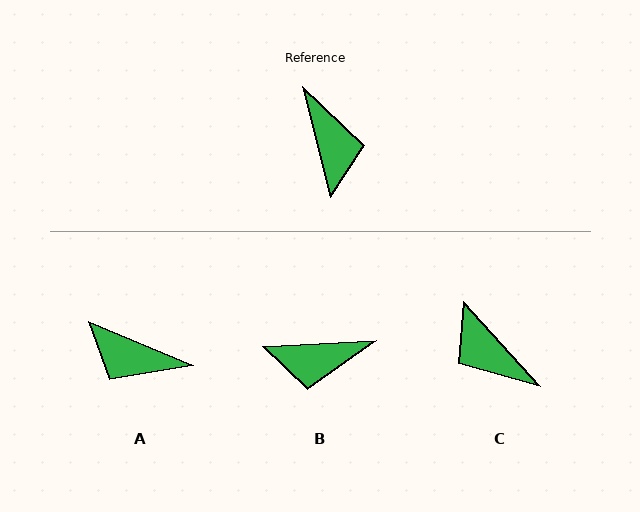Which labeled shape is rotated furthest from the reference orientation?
C, about 152 degrees away.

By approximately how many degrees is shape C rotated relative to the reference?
Approximately 152 degrees clockwise.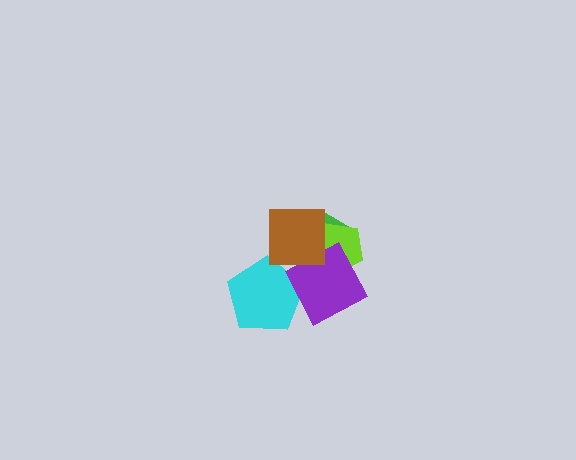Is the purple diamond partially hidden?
Yes, it is partially covered by another shape.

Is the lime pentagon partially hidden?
Yes, it is partially covered by another shape.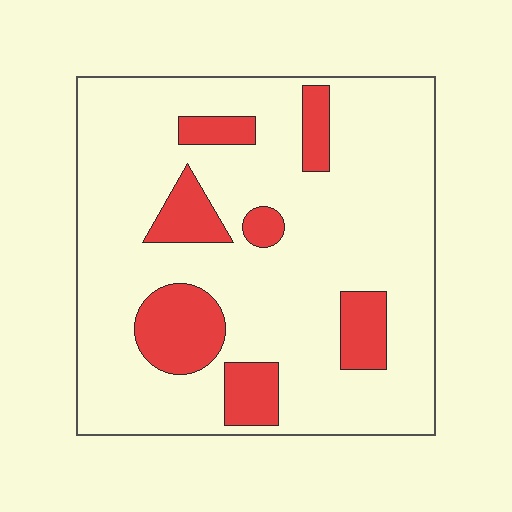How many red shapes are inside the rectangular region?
7.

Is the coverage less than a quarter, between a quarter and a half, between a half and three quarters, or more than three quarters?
Less than a quarter.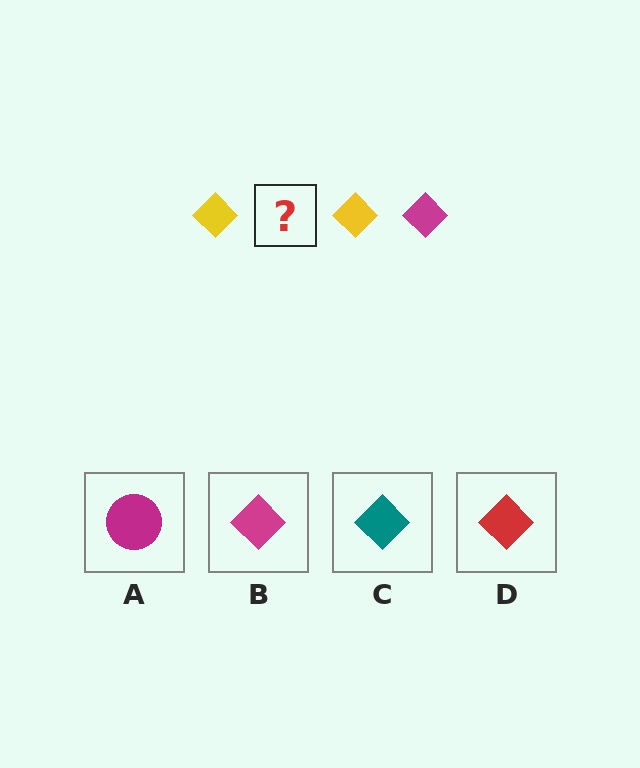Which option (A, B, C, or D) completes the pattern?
B.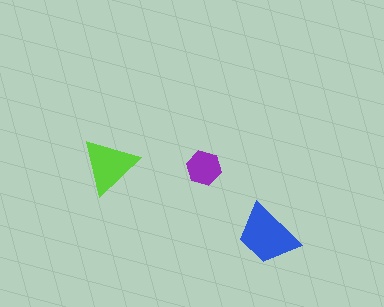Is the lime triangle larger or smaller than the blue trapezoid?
Smaller.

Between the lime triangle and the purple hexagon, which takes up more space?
The lime triangle.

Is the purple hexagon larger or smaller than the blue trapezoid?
Smaller.